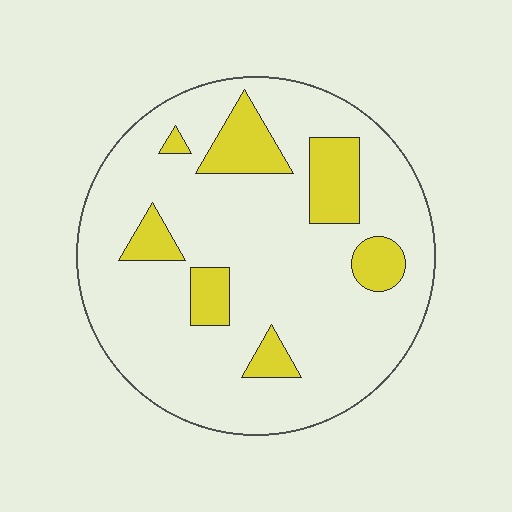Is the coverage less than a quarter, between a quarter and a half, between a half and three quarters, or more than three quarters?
Less than a quarter.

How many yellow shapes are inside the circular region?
7.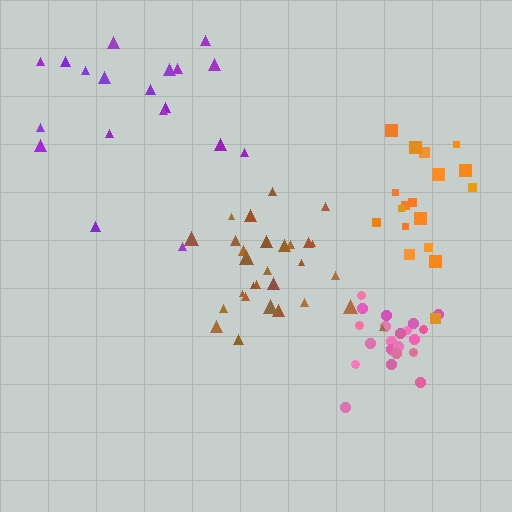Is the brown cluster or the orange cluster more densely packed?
Brown.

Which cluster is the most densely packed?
Pink.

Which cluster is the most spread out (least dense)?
Purple.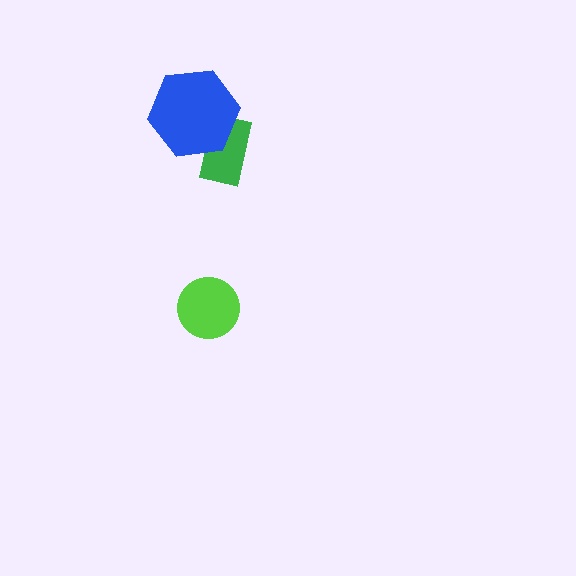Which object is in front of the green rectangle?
The blue hexagon is in front of the green rectangle.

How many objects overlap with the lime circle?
0 objects overlap with the lime circle.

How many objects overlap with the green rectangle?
1 object overlaps with the green rectangle.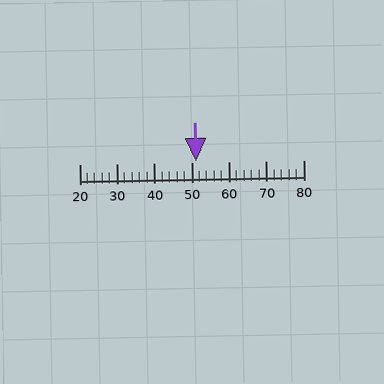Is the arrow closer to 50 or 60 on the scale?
The arrow is closer to 50.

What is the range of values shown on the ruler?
The ruler shows values from 20 to 80.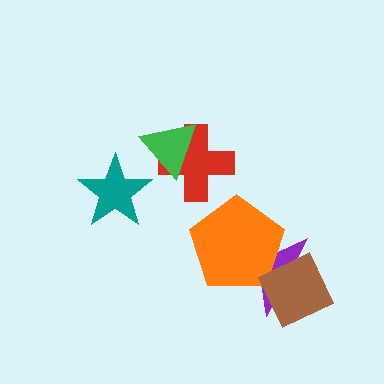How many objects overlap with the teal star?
0 objects overlap with the teal star.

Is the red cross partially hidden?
Yes, it is partially covered by another shape.